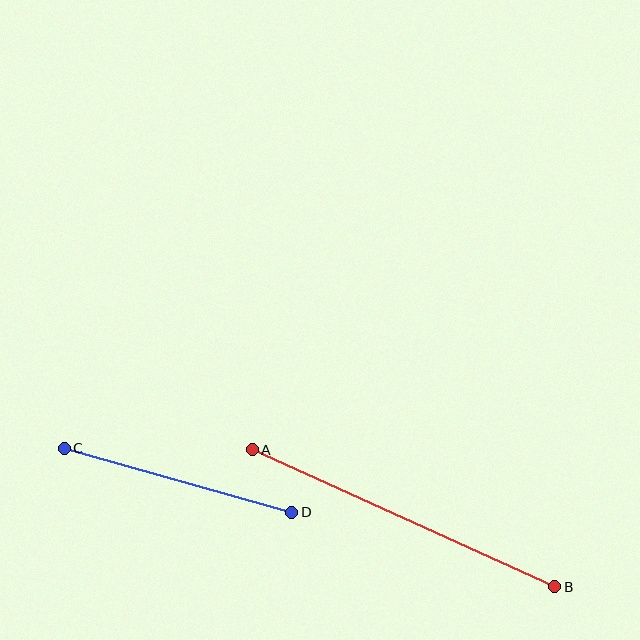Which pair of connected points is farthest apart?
Points A and B are farthest apart.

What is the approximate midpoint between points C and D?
The midpoint is at approximately (178, 480) pixels.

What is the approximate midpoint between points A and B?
The midpoint is at approximately (403, 518) pixels.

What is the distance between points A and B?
The distance is approximately 332 pixels.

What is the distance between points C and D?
The distance is approximately 237 pixels.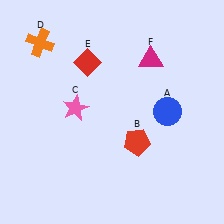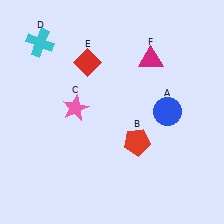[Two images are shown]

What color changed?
The cross (D) changed from orange in Image 1 to cyan in Image 2.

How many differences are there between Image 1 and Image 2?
There is 1 difference between the two images.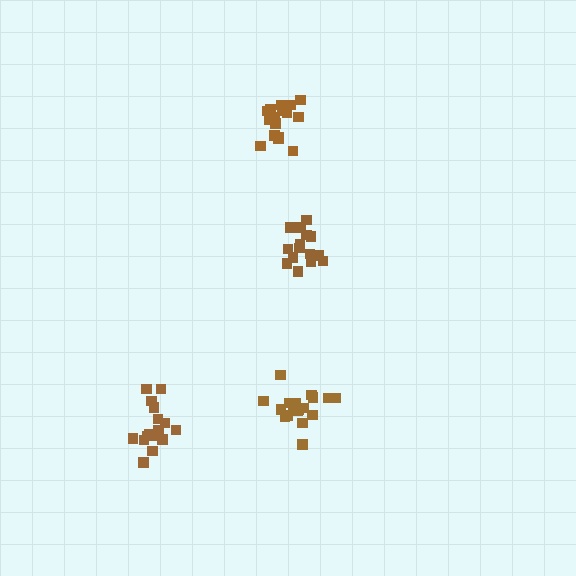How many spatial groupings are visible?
There are 4 spatial groupings.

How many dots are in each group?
Group 1: 16 dots, Group 2: 18 dots, Group 3: 18 dots, Group 4: 17 dots (69 total).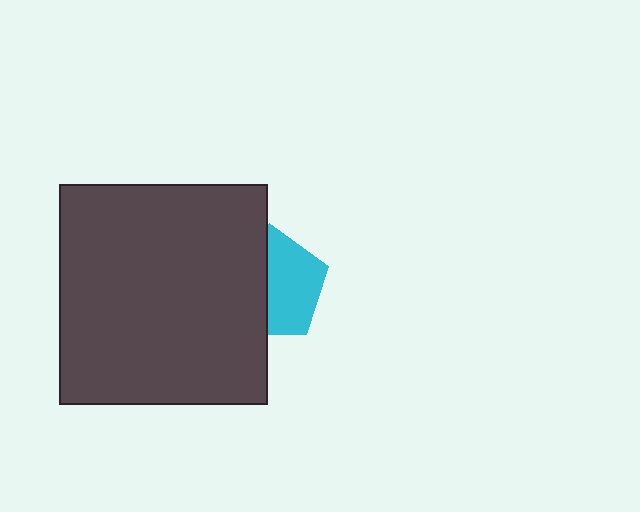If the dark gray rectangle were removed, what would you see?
You would see the complete cyan pentagon.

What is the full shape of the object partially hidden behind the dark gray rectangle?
The partially hidden object is a cyan pentagon.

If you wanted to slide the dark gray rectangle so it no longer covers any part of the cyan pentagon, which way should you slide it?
Slide it left — that is the most direct way to separate the two shapes.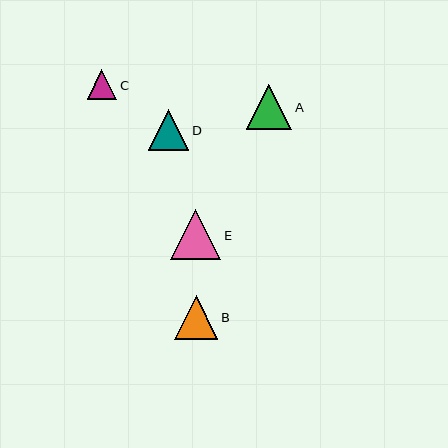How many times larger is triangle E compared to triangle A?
Triangle E is approximately 1.1 times the size of triangle A.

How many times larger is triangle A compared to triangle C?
Triangle A is approximately 1.5 times the size of triangle C.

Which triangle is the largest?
Triangle E is the largest with a size of approximately 50 pixels.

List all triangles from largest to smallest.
From largest to smallest: E, A, B, D, C.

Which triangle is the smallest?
Triangle C is the smallest with a size of approximately 30 pixels.